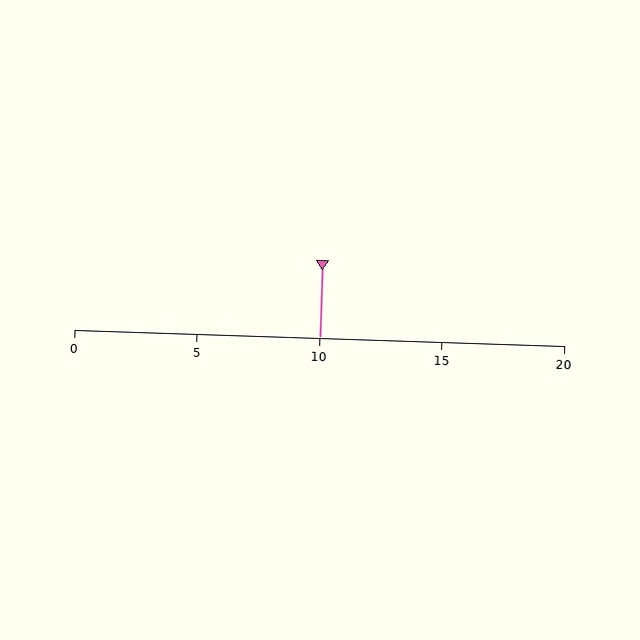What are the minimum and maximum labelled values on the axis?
The axis runs from 0 to 20.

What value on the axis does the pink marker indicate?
The marker indicates approximately 10.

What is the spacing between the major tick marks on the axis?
The major ticks are spaced 5 apart.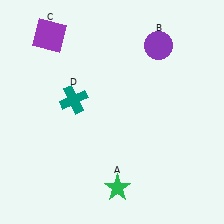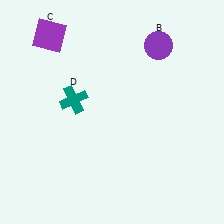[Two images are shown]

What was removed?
The green star (A) was removed in Image 2.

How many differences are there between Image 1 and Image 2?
There is 1 difference between the two images.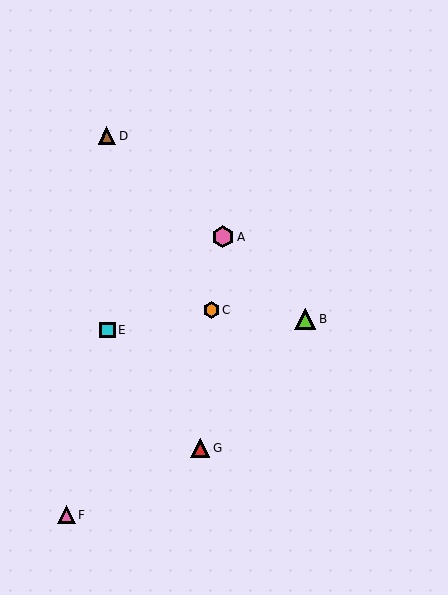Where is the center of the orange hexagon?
The center of the orange hexagon is at (211, 310).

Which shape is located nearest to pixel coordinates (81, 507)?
The pink triangle (labeled F) at (66, 515) is nearest to that location.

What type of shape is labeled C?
Shape C is an orange hexagon.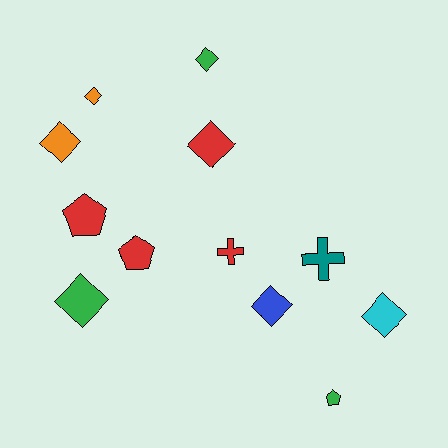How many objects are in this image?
There are 12 objects.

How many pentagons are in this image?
There are 3 pentagons.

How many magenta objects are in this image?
There are no magenta objects.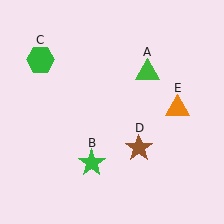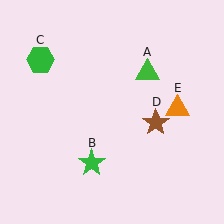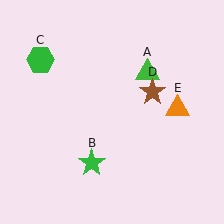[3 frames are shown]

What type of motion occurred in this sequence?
The brown star (object D) rotated counterclockwise around the center of the scene.